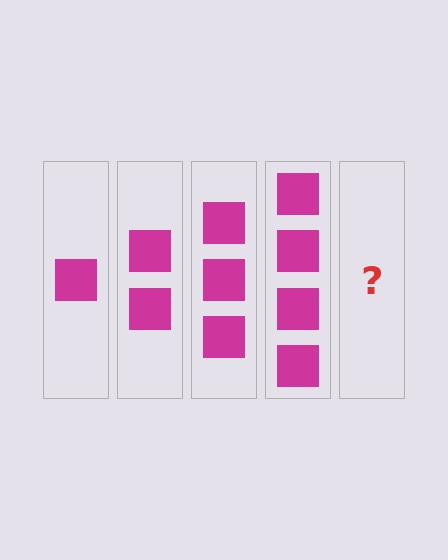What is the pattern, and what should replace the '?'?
The pattern is that each step adds one more square. The '?' should be 5 squares.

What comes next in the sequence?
The next element should be 5 squares.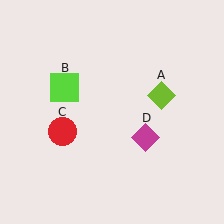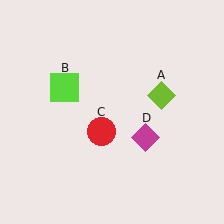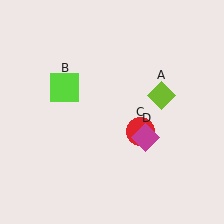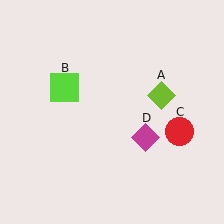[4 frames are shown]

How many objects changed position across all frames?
1 object changed position: red circle (object C).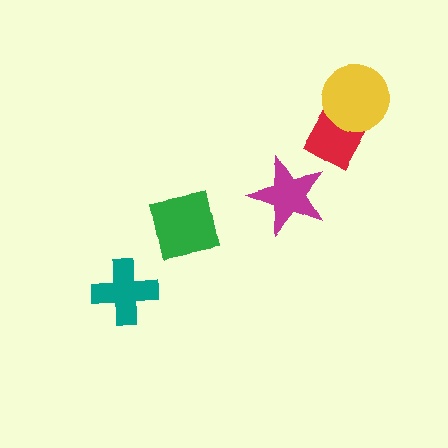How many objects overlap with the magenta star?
0 objects overlap with the magenta star.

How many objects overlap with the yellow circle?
1 object overlaps with the yellow circle.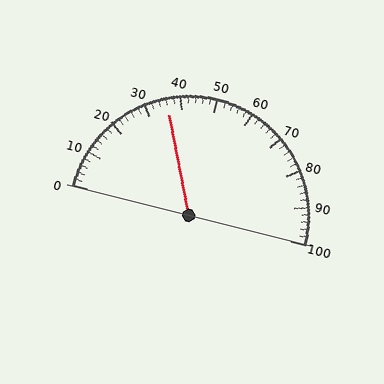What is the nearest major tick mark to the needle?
The nearest major tick mark is 40.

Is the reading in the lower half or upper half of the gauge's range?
The reading is in the lower half of the range (0 to 100).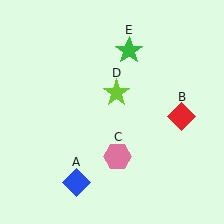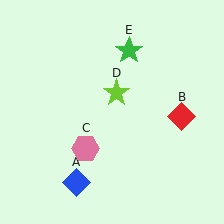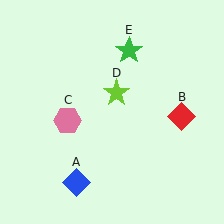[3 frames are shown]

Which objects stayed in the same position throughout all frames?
Blue diamond (object A) and red diamond (object B) and lime star (object D) and green star (object E) remained stationary.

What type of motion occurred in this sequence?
The pink hexagon (object C) rotated clockwise around the center of the scene.